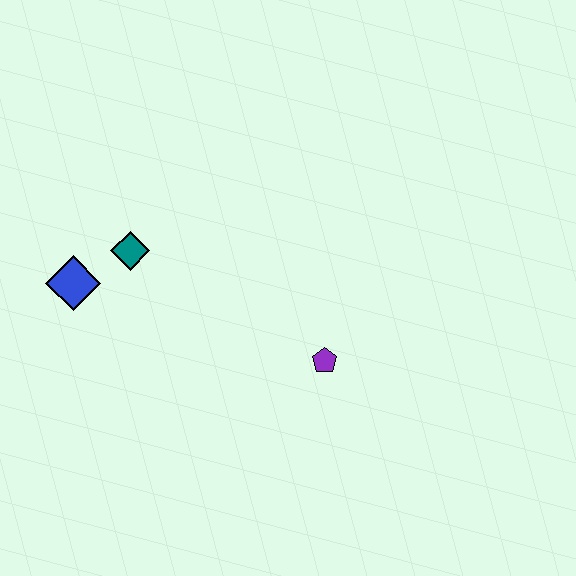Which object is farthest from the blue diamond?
The purple pentagon is farthest from the blue diamond.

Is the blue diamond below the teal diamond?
Yes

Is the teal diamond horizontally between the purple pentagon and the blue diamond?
Yes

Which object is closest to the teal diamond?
The blue diamond is closest to the teal diamond.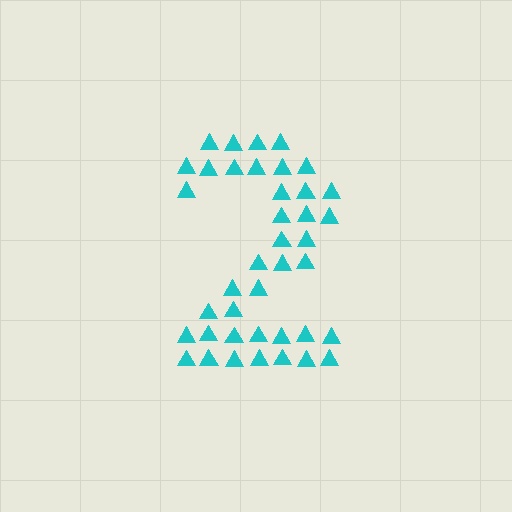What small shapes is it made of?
It is made of small triangles.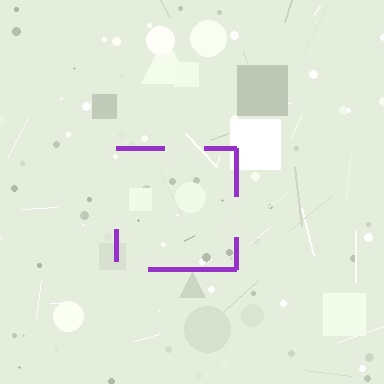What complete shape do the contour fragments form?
The contour fragments form a square.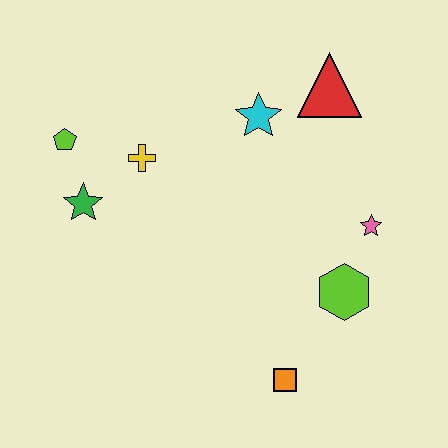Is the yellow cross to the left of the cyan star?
Yes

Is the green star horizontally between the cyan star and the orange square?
No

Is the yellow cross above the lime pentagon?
No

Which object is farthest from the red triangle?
The orange square is farthest from the red triangle.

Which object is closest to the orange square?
The lime hexagon is closest to the orange square.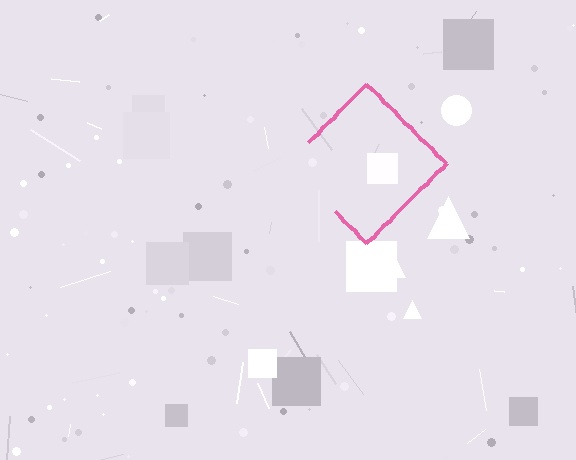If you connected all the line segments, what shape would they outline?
They would outline a diamond.